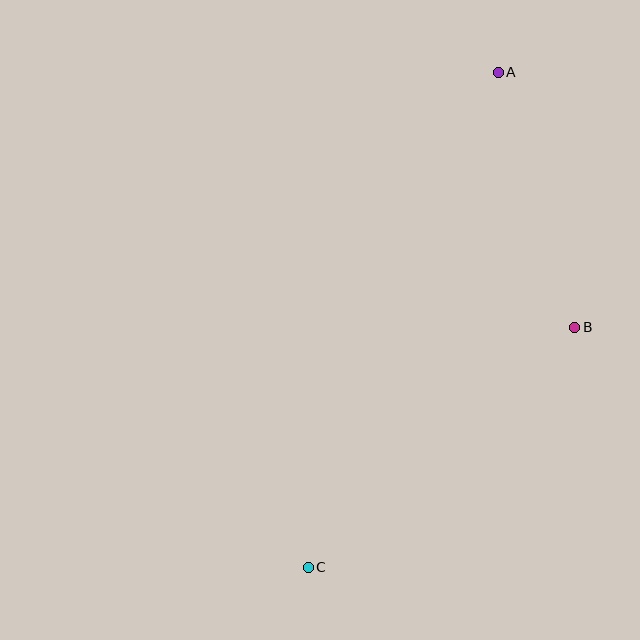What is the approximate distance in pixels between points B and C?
The distance between B and C is approximately 359 pixels.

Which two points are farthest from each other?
Points A and C are farthest from each other.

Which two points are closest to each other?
Points A and B are closest to each other.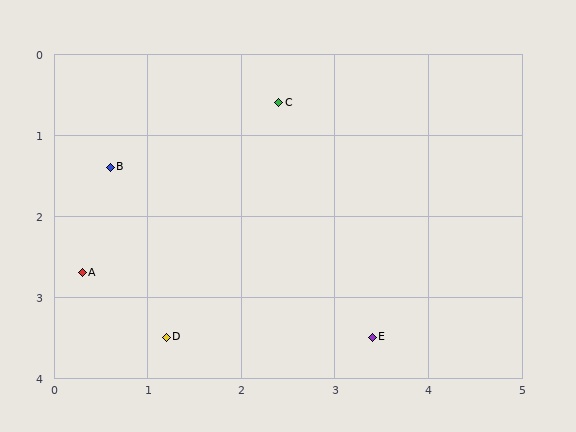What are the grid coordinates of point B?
Point B is at approximately (0.6, 1.4).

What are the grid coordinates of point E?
Point E is at approximately (3.4, 3.5).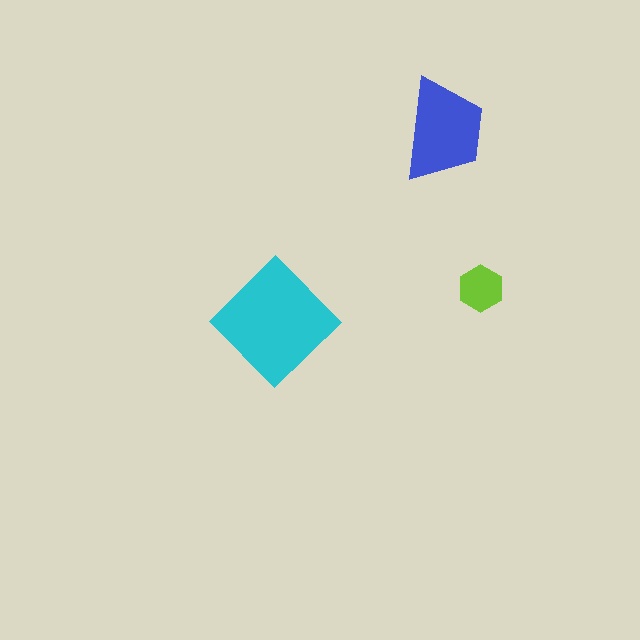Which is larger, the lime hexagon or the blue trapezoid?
The blue trapezoid.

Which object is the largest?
The cyan diamond.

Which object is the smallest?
The lime hexagon.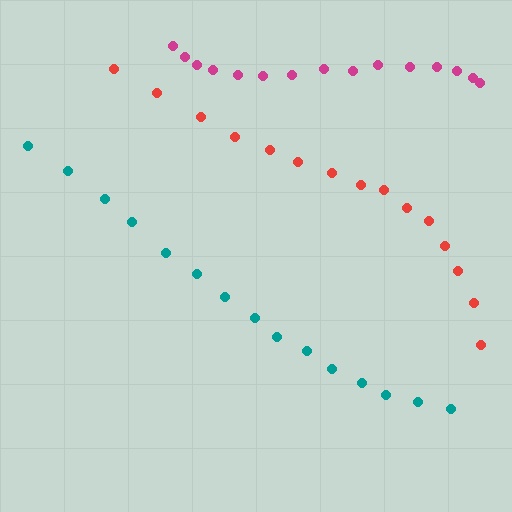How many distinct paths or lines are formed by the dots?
There are 3 distinct paths.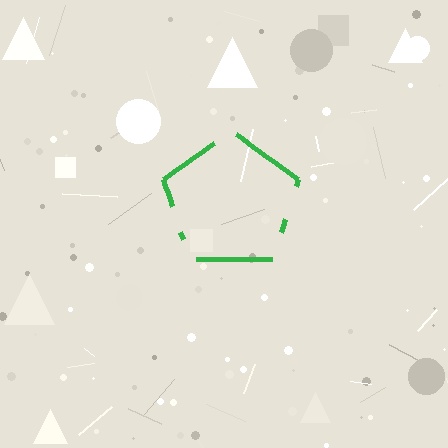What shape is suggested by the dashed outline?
The dashed outline suggests a pentagon.